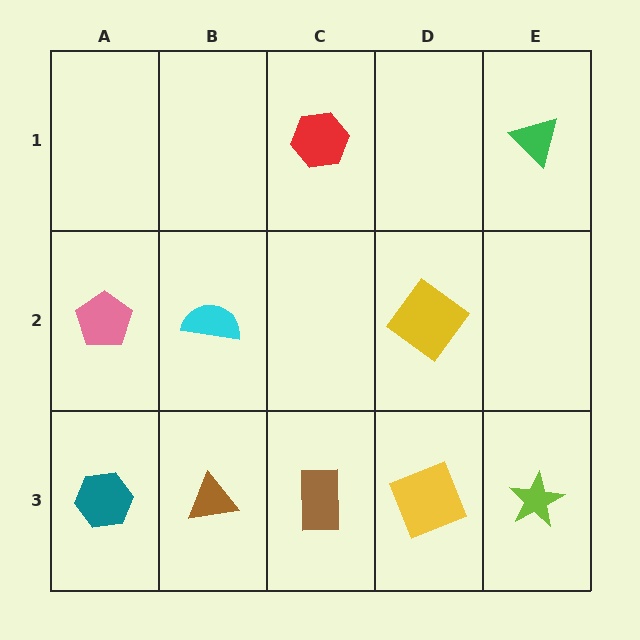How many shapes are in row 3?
5 shapes.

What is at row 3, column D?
A yellow square.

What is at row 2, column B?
A cyan semicircle.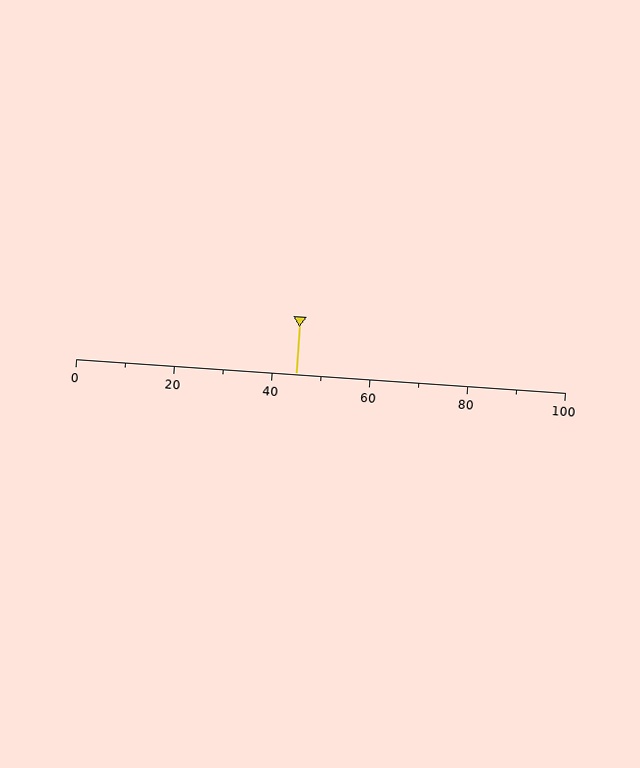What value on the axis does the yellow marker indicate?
The marker indicates approximately 45.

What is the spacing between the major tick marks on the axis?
The major ticks are spaced 20 apart.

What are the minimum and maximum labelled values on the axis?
The axis runs from 0 to 100.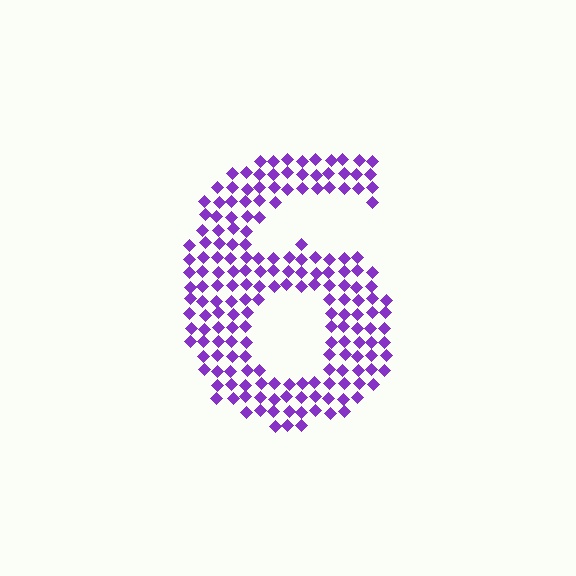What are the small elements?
The small elements are diamonds.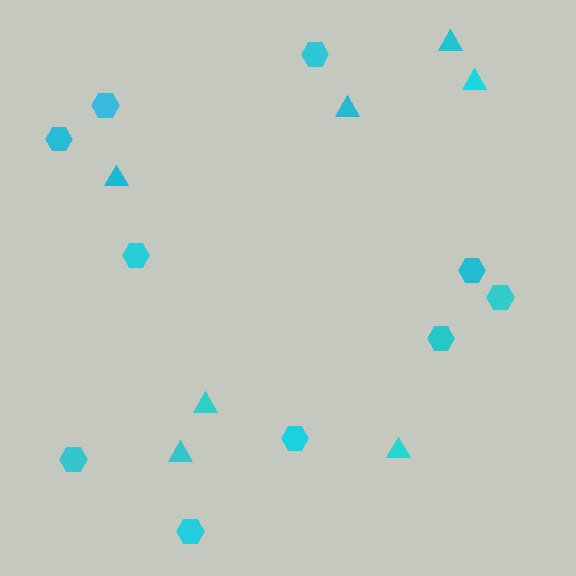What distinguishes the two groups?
There are 2 groups: one group of hexagons (10) and one group of triangles (7).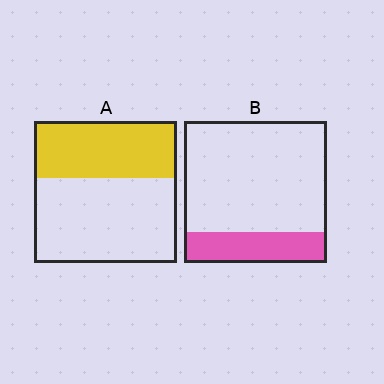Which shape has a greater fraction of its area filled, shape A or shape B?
Shape A.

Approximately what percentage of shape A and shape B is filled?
A is approximately 40% and B is approximately 20%.